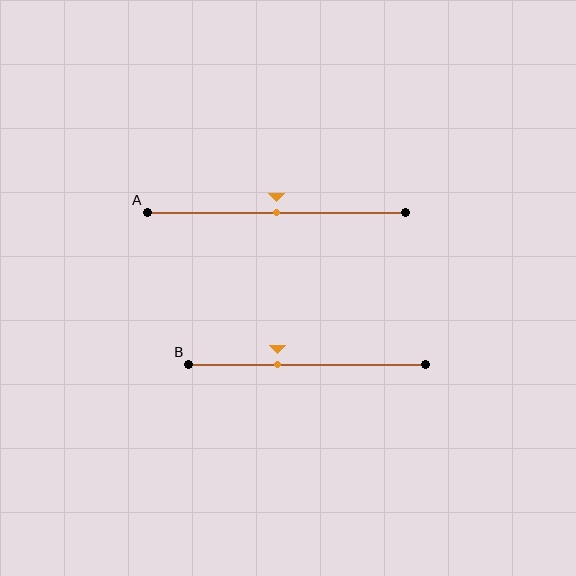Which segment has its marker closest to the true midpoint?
Segment A has its marker closest to the true midpoint.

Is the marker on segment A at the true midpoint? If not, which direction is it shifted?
Yes, the marker on segment A is at the true midpoint.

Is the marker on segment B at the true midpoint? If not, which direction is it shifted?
No, the marker on segment B is shifted to the left by about 13% of the segment length.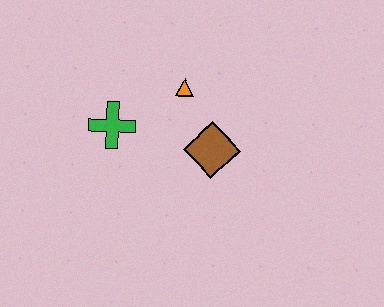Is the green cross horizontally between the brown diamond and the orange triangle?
No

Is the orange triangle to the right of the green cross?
Yes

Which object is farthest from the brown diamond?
The green cross is farthest from the brown diamond.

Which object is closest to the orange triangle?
The brown diamond is closest to the orange triangle.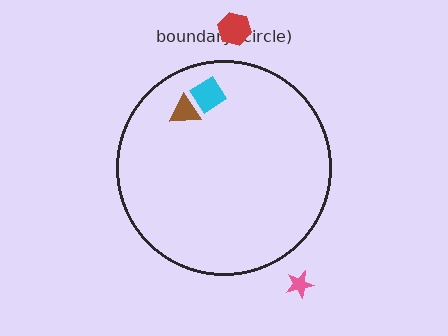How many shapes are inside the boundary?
2 inside, 2 outside.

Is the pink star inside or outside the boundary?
Outside.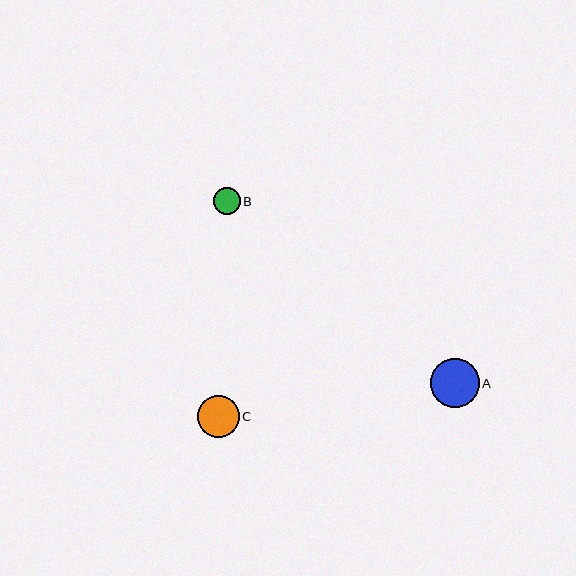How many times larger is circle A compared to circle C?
Circle A is approximately 1.2 times the size of circle C.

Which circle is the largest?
Circle A is the largest with a size of approximately 49 pixels.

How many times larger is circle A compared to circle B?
Circle A is approximately 1.8 times the size of circle B.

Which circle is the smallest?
Circle B is the smallest with a size of approximately 27 pixels.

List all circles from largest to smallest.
From largest to smallest: A, C, B.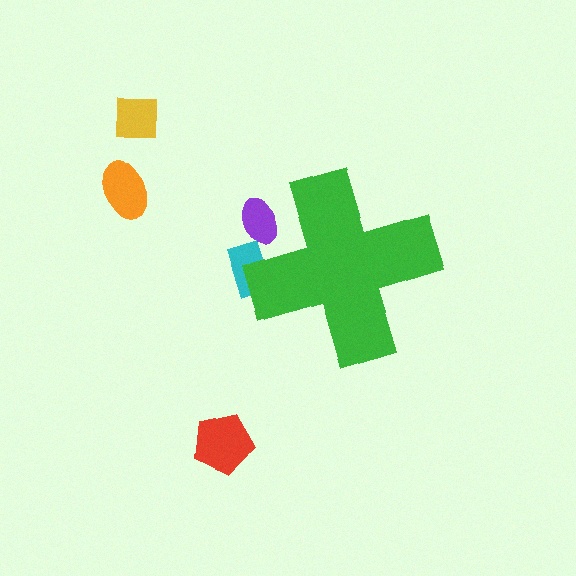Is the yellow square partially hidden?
No, the yellow square is fully visible.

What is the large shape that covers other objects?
A green cross.